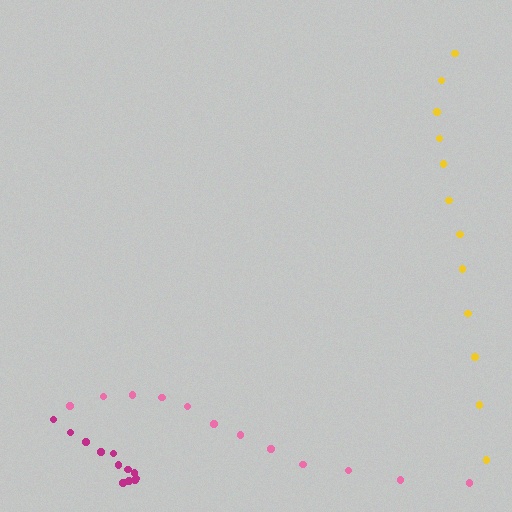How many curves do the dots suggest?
There are 3 distinct paths.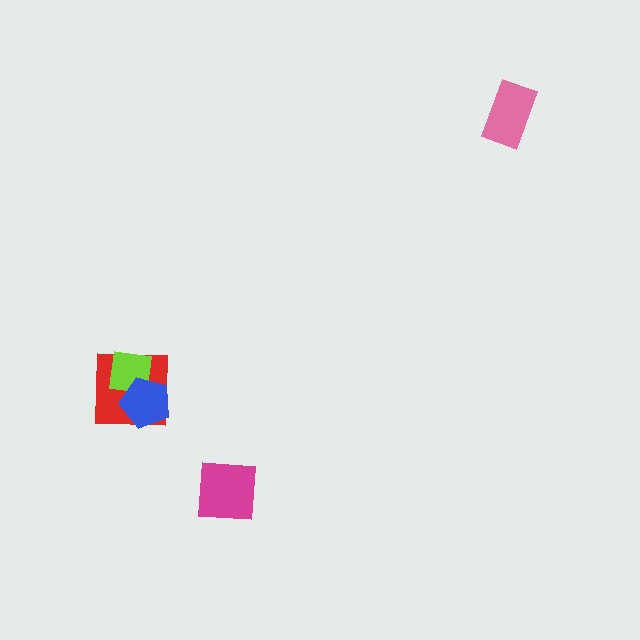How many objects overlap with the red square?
2 objects overlap with the red square.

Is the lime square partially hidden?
Yes, it is partially covered by another shape.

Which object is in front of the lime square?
The blue pentagon is in front of the lime square.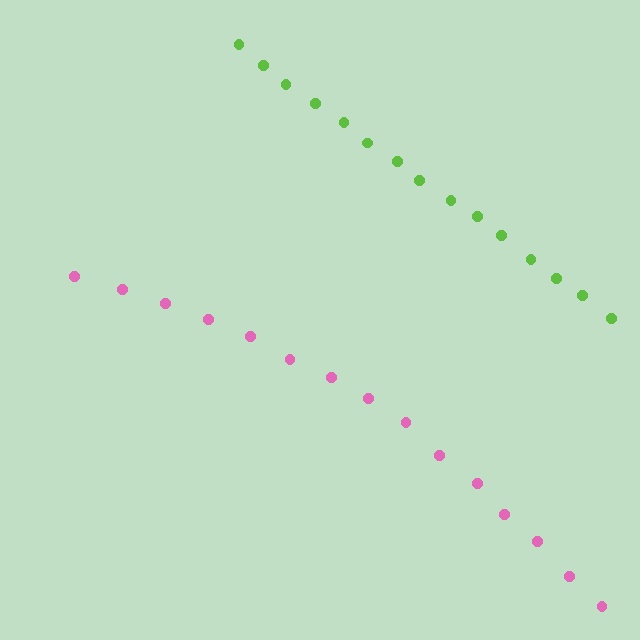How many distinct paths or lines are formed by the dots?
There are 2 distinct paths.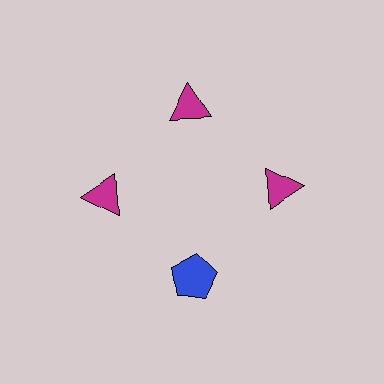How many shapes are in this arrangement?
There are 4 shapes arranged in a ring pattern.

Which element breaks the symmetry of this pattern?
The blue pentagon at roughly the 6 o'clock position breaks the symmetry. All other shapes are magenta triangles.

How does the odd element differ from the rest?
It differs in both color (blue instead of magenta) and shape (pentagon instead of triangle).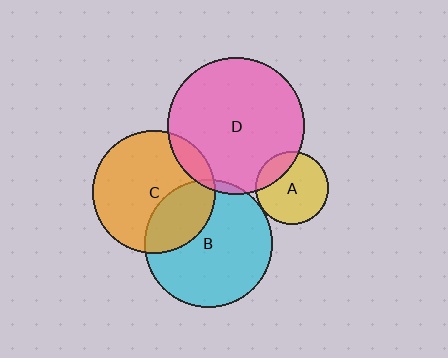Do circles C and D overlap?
Yes.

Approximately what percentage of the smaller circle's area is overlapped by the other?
Approximately 10%.